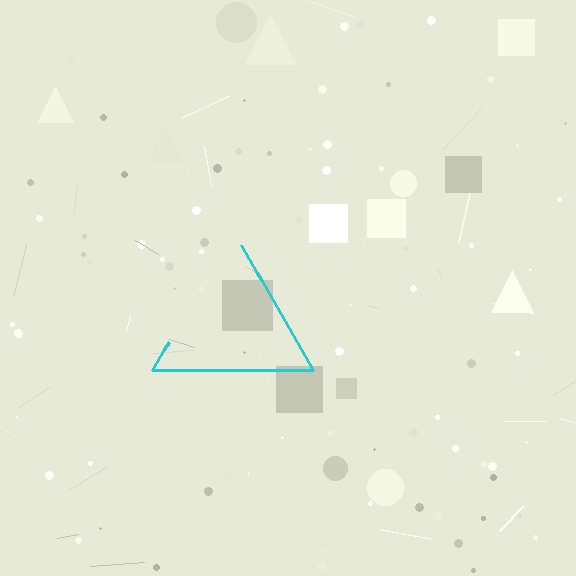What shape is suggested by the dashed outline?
The dashed outline suggests a triangle.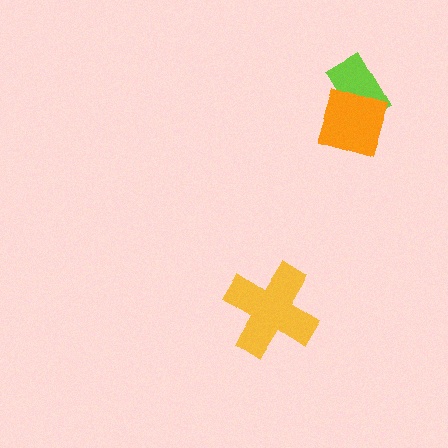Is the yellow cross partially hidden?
No, no other shape covers it.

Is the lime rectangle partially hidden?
Yes, it is partially covered by another shape.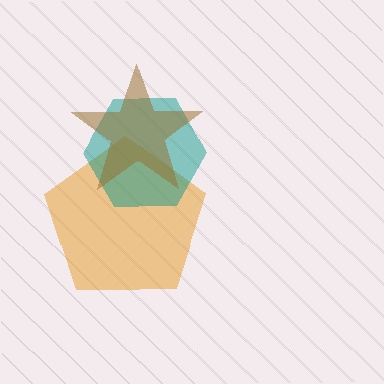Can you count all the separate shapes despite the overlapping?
Yes, there are 3 separate shapes.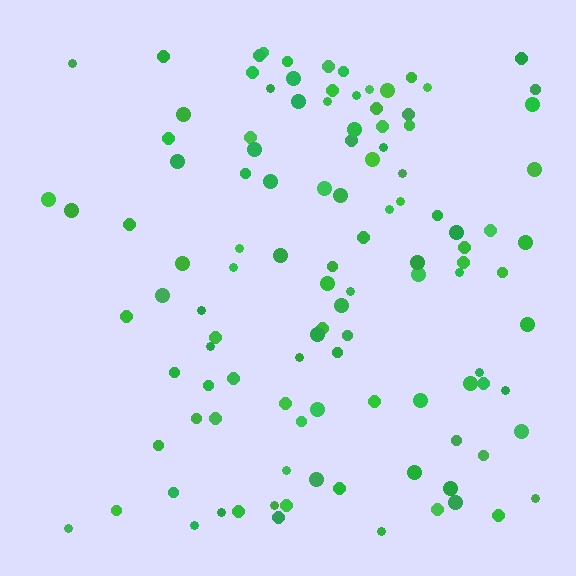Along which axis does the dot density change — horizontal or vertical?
Horizontal.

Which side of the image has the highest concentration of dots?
The right.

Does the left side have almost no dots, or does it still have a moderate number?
Still a moderate number, just noticeably fewer than the right.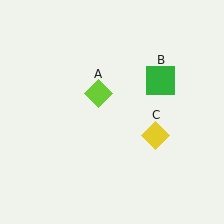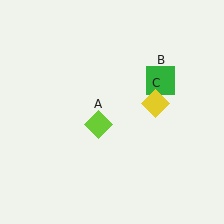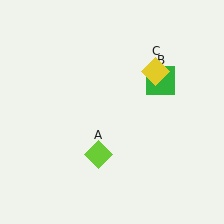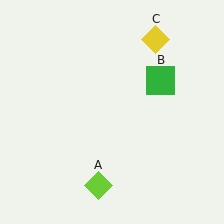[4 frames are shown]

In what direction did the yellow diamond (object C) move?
The yellow diamond (object C) moved up.